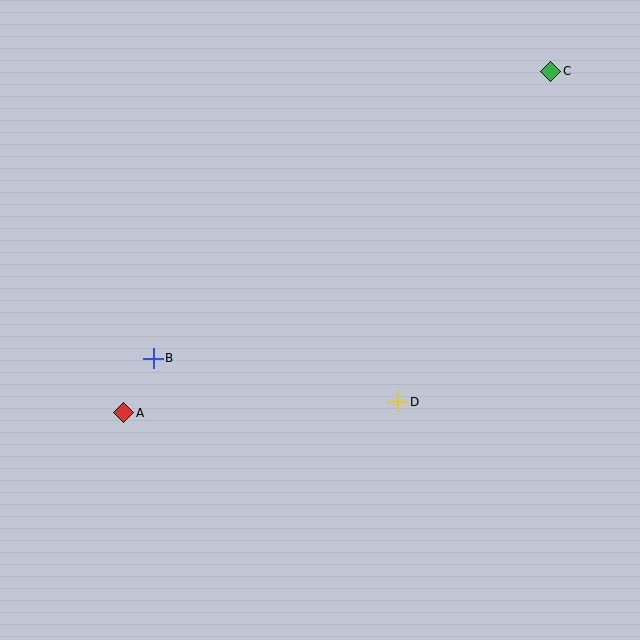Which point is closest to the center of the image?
Point D at (398, 402) is closest to the center.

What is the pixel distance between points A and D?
The distance between A and D is 274 pixels.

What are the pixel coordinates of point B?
Point B is at (153, 358).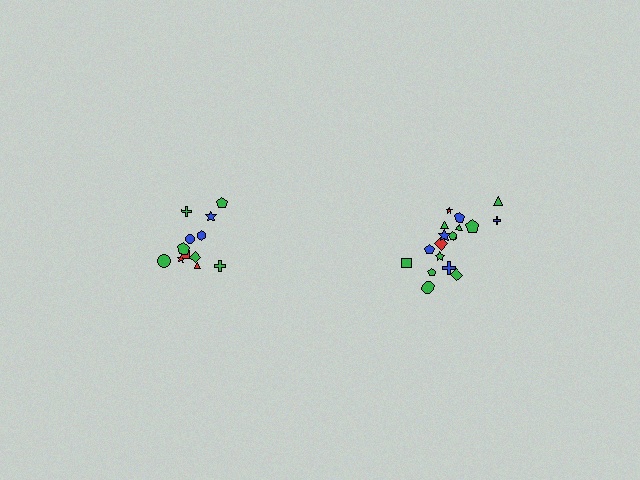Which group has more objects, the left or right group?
The right group.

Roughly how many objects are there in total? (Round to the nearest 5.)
Roughly 30 objects in total.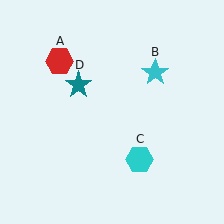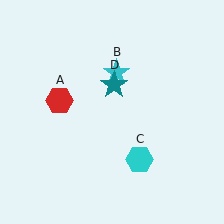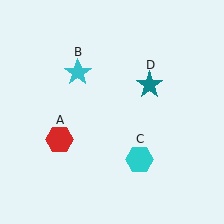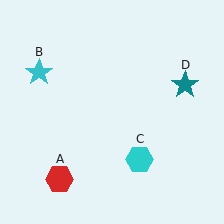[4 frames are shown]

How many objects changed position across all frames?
3 objects changed position: red hexagon (object A), cyan star (object B), teal star (object D).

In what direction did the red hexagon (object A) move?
The red hexagon (object A) moved down.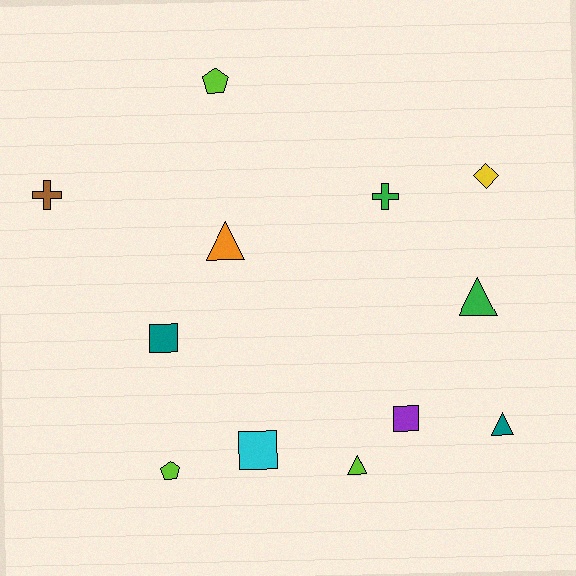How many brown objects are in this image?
There is 1 brown object.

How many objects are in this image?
There are 12 objects.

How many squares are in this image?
There are 3 squares.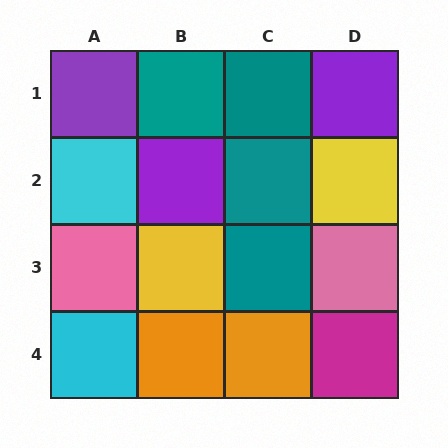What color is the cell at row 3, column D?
Pink.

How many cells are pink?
2 cells are pink.